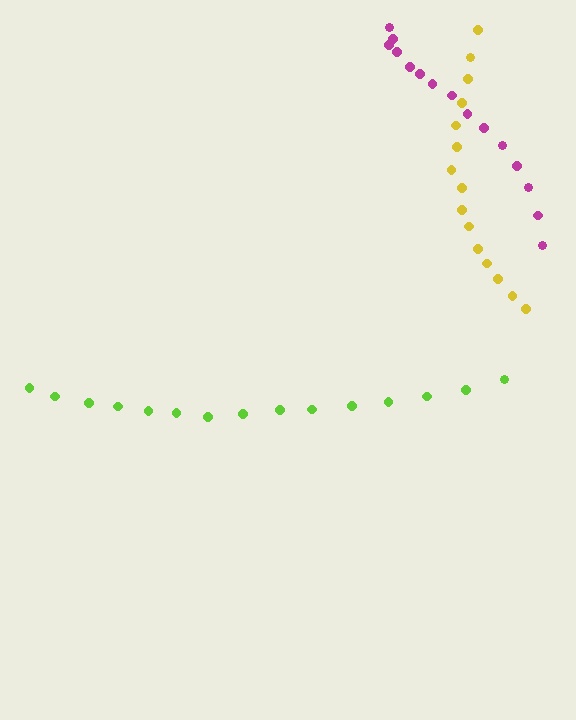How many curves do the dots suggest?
There are 3 distinct paths.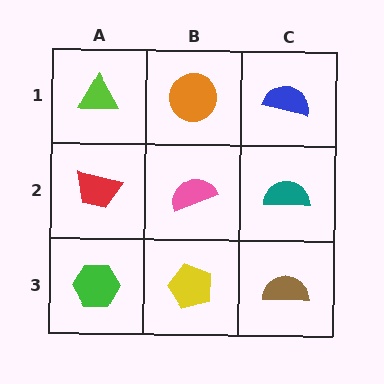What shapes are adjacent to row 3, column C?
A teal semicircle (row 2, column C), a yellow pentagon (row 3, column B).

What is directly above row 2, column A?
A lime triangle.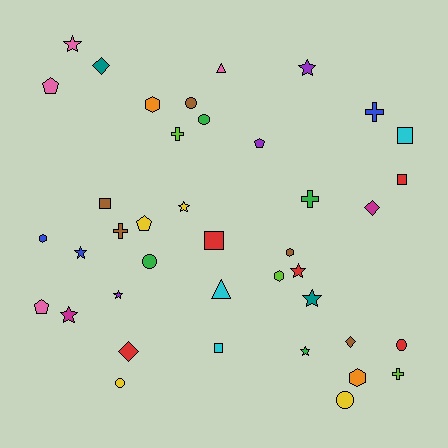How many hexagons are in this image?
There are 5 hexagons.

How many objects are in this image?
There are 40 objects.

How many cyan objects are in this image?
There are 3 cyan objects.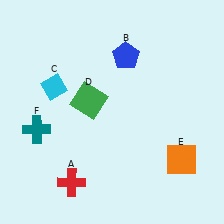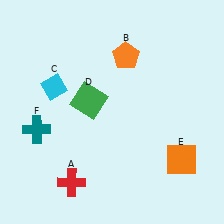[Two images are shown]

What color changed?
The pentagon (B) changed from blue in Image 1 to orange in Image 2.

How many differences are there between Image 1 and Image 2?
There is 1 difference between the two images.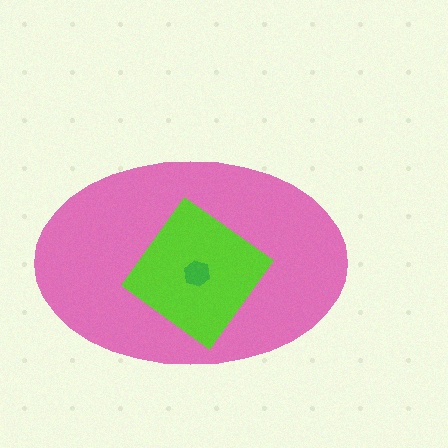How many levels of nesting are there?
3.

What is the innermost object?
The green hexagon.